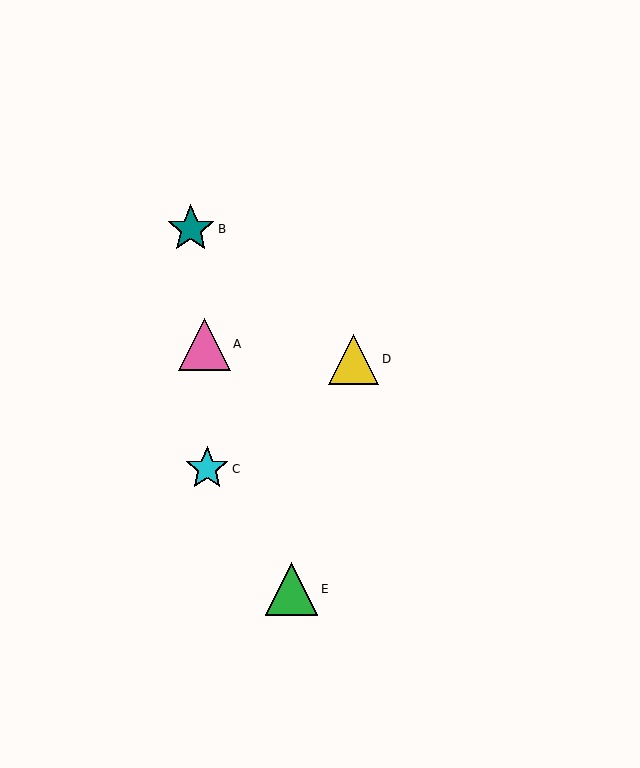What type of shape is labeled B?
Shape B is a teal star.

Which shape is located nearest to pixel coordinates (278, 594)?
The green triangle (labeled E) at (292, 589) is nearest to that location.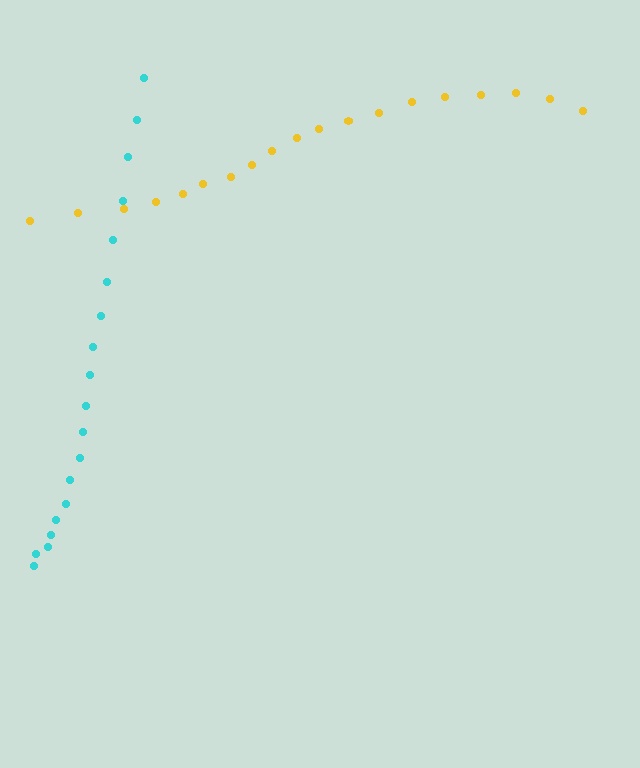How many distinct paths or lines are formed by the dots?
There are 2 distinct paths.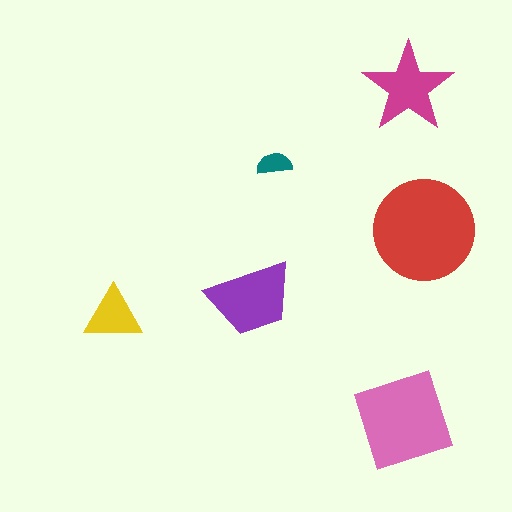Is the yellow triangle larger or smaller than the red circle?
Smaller.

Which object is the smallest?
The teal semicircle.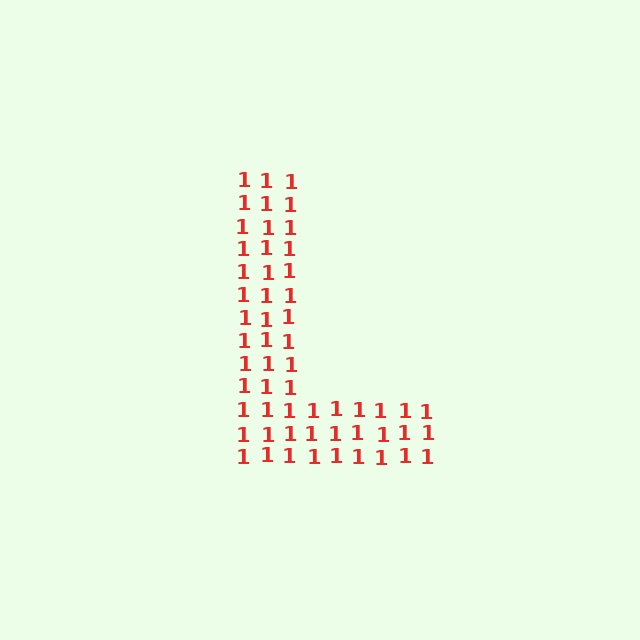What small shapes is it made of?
It is made of small digit 1's.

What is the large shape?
The large shape is the letter L.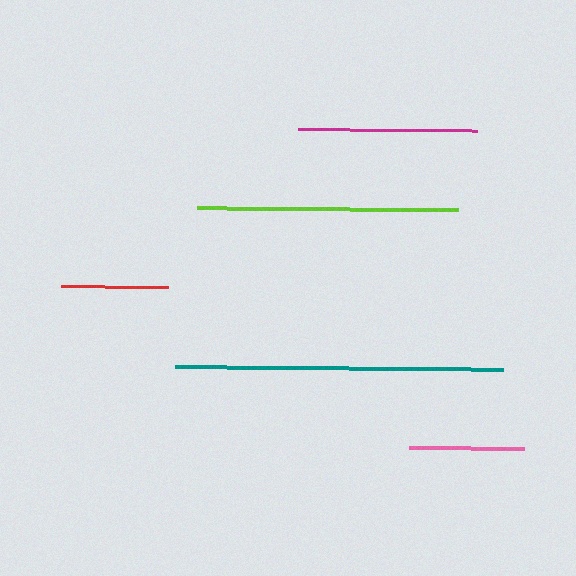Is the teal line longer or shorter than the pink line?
The teal line is longer than the pink line.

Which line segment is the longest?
The teal line is the longest at approximately 328 pixels.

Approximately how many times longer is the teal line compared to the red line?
The teal line is approximately 3.1 times the length of the red line.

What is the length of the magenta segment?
The magenta segment is approximately 179 pixels long.